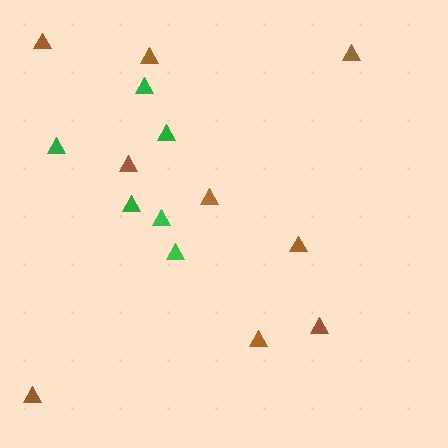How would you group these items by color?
There are 2 groups: one group of brown triangles (9) and one group of green triangles (6).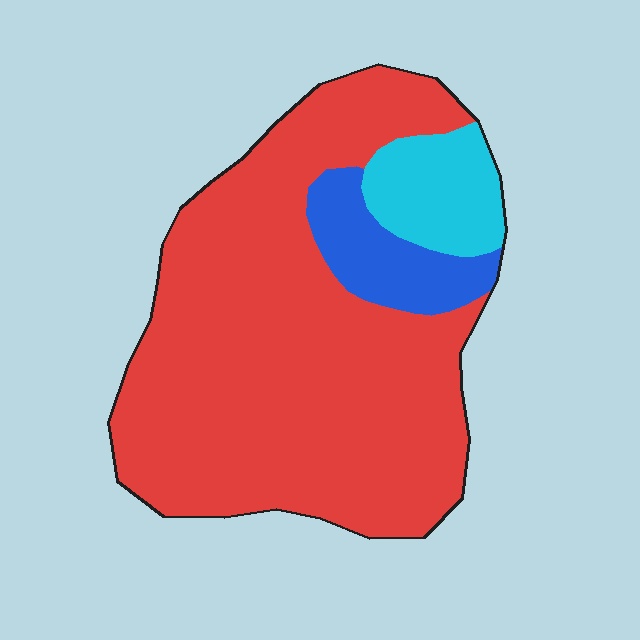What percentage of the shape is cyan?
Cyan takes up less than a sixth of the shape.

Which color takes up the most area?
Red, at roughly 80%.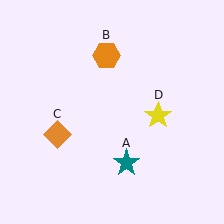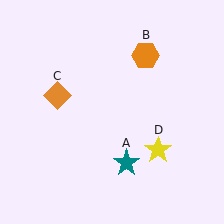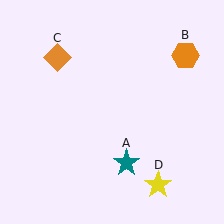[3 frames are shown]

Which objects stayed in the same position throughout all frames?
Teal star (object A) remained stationary.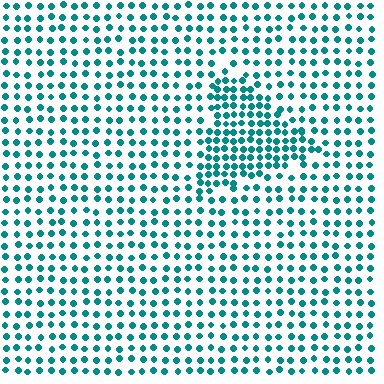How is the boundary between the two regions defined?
The boundary is defined by a change in element density (approximately 1.8x ratio). All elements are the same color, size, and shape.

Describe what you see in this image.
The image contains small teal elements arranged at two different densities. A triangle-shaped region is visible where the elements are more densely packed than the surrounding area.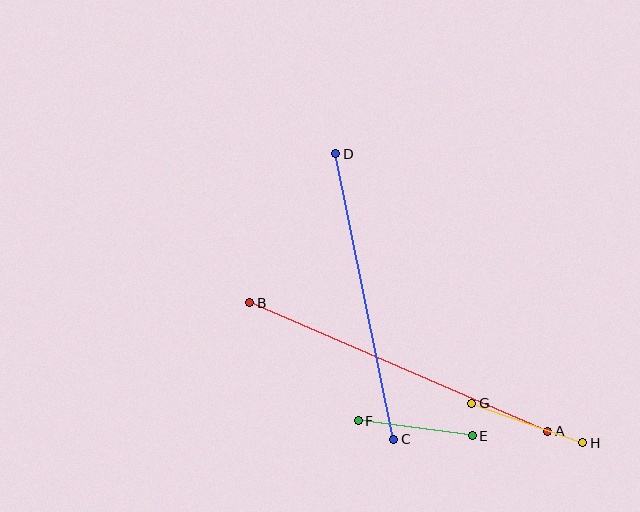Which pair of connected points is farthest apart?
Points A and B are farthest apart.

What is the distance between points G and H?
The distance is approximately 118 pixels.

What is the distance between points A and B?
The distance is approximately 325 pixels.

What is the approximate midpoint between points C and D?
The midpoint is at approximately (365, 296) pixels.